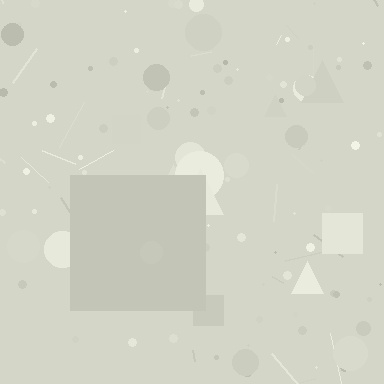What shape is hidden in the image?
A square is hidden in the image.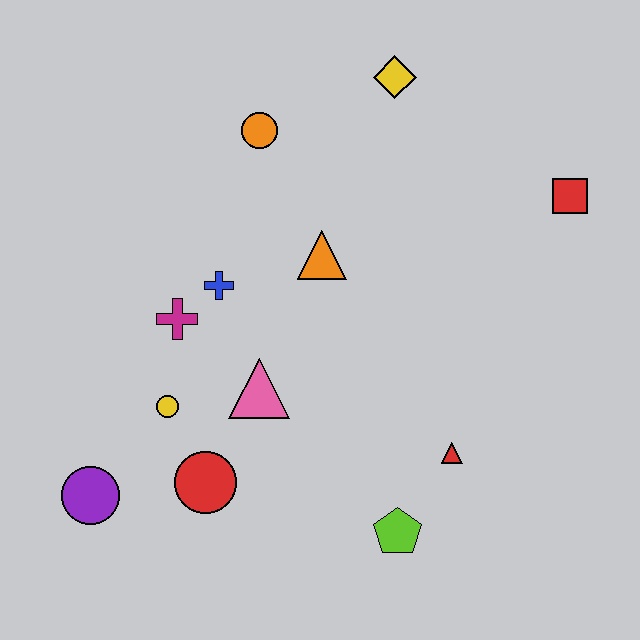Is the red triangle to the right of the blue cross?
Yes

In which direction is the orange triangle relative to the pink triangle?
The orange triangle is above the pink triangle.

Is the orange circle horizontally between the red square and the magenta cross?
Yes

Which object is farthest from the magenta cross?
The red square is farthest from the magenta cross.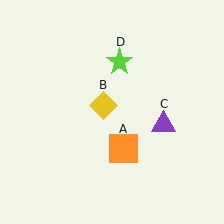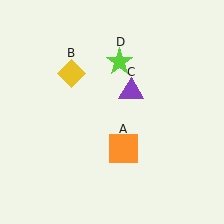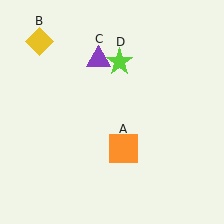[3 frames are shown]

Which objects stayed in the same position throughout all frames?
Orange square (object A) and lime star (object D) remained stationary.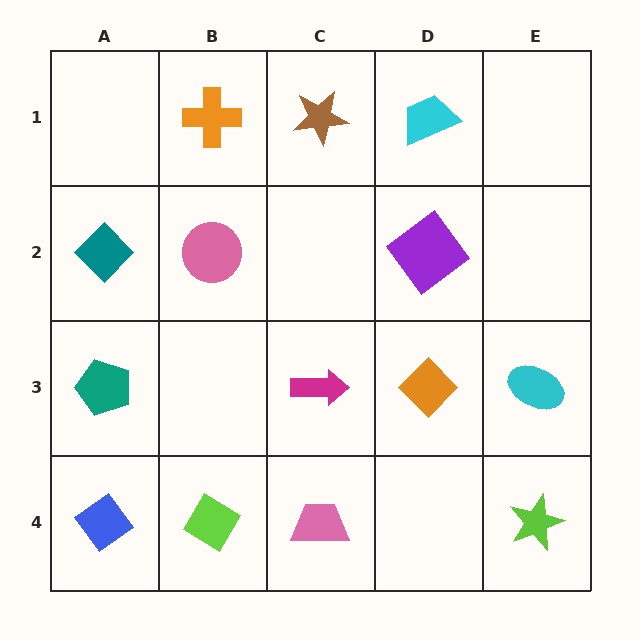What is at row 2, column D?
A purple diamond.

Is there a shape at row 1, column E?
No, that cell is empty.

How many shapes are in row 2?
3 shapes.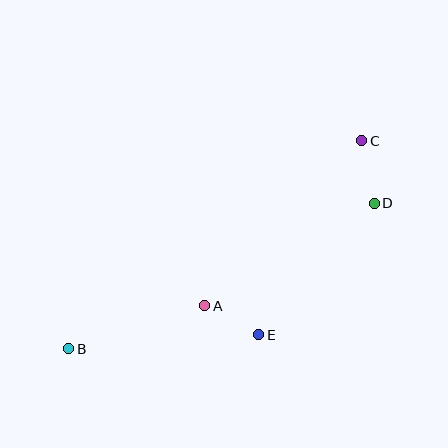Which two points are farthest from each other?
Points B and C are farthest from each other.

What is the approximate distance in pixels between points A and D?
The distance between A and D is approximately 198 pixels.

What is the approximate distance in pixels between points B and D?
The distance between B and D is approximately 339 pixels.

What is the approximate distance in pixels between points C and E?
The distance between C and E is approximately 220 pixels.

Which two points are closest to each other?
Points A and E are closest to each other.